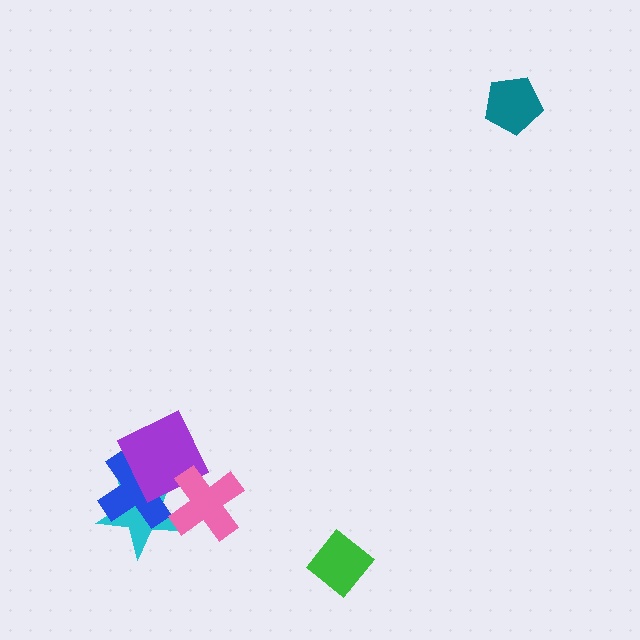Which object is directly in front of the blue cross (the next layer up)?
The purple square is directly in front of the blue cross.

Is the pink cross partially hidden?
No, no other shape covers it.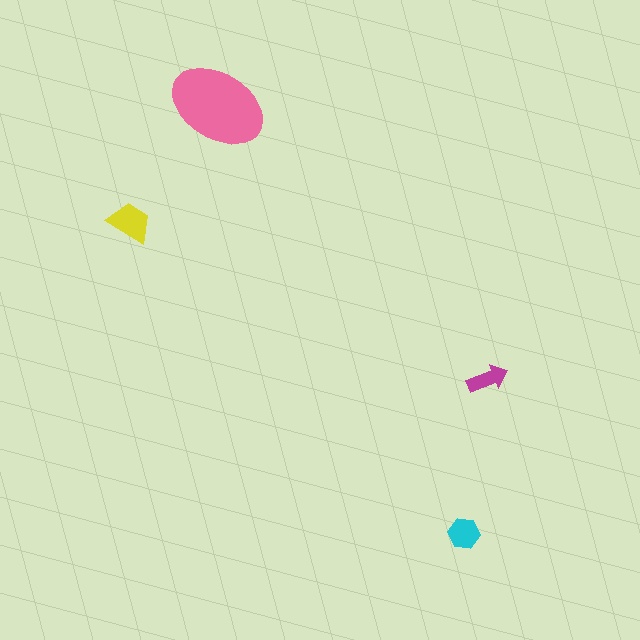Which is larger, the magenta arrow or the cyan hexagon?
The cyan hexagon.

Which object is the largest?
The pink ellipse.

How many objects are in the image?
There are 4 objects in the image.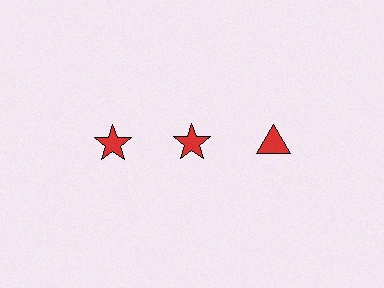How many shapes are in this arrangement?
There are 3 shapes arranged in a grid pattern.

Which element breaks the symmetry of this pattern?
The red triangle in the top row, center column breaks the symmetry. All other shapes are red stars.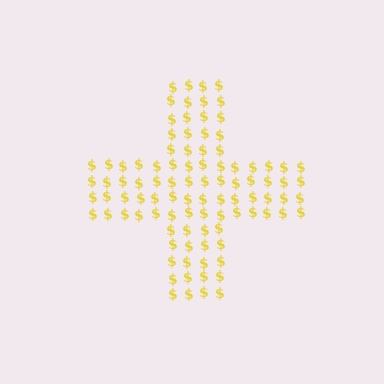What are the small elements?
The small elements are dollar signs.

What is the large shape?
The large shape is a cross.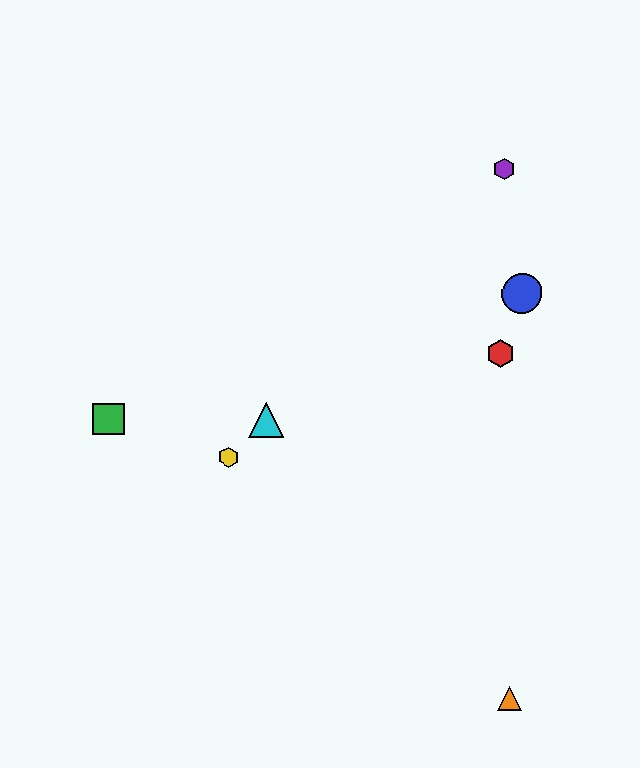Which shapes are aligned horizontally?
The green square, the cyan triangle are aligned horizontally.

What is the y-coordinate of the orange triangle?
The orange triangle is at y≈699.